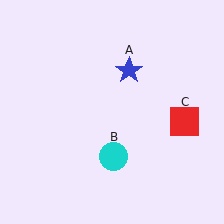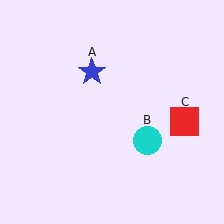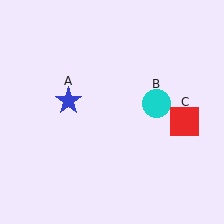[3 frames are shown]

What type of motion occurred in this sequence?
The blue star (object A), cyan circle (object B) rotated counterclockwise around the center of the scene.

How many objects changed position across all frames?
2 objects changed position: blue star (object A), cyan circle (object B).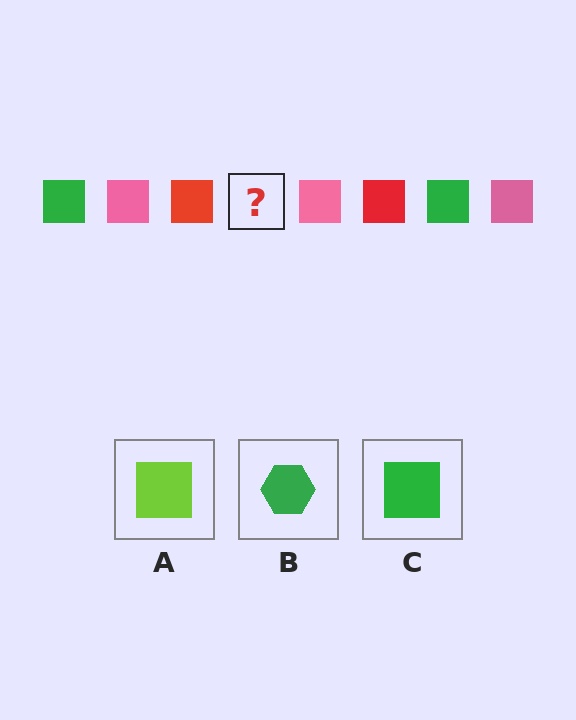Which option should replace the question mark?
Option C.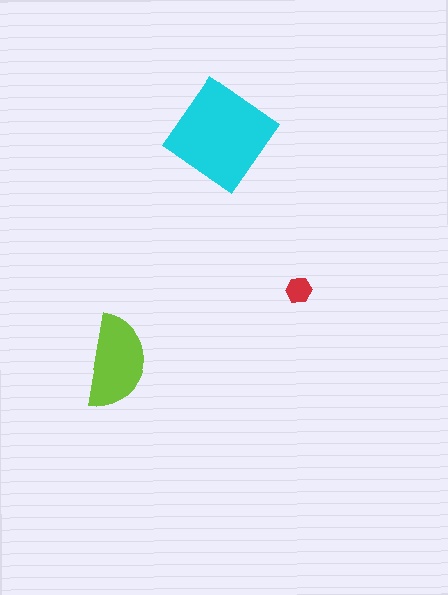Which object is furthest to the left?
The lime semicircle is leftmost.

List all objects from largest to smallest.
The cyan diamond, the lime semicircle, the red hexagon.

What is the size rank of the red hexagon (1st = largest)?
3rd.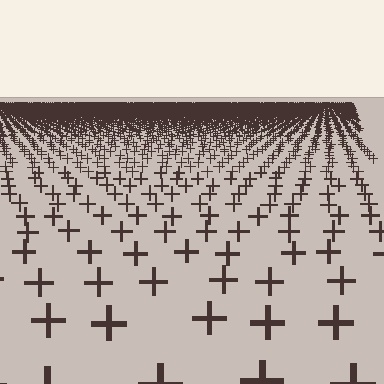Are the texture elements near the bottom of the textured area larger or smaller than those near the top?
Larger. Near the bottom, elements are closer to the viewer and appear at a bigger on-screen size.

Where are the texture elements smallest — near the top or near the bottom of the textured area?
Near the top.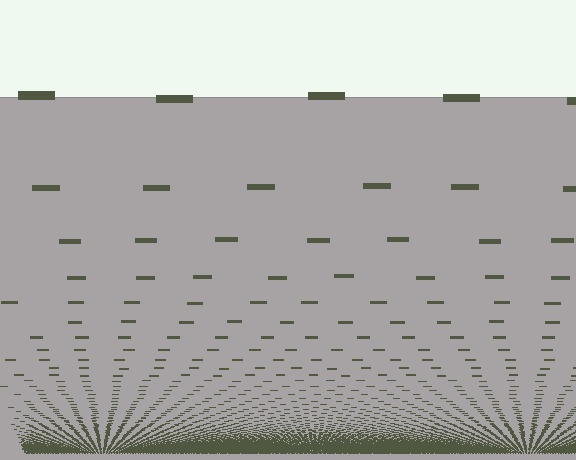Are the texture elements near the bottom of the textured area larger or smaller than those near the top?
Smaller. The gradient is inverted — elements near the bottom are smaller and denser.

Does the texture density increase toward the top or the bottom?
Density increases toward the bottom.